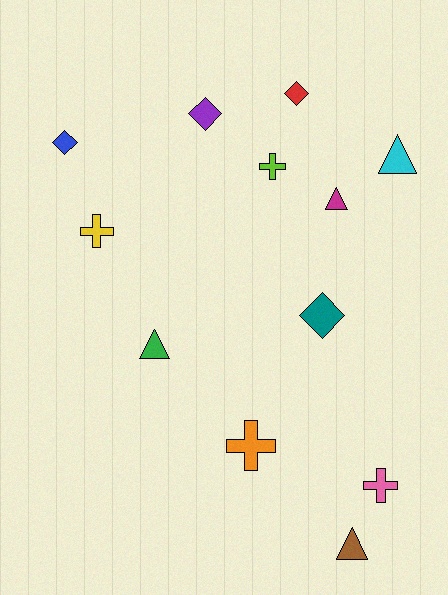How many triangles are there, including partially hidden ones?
There are 4 triangles.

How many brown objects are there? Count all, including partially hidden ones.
There is 1 brown object.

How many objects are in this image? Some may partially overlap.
There are 12 objects.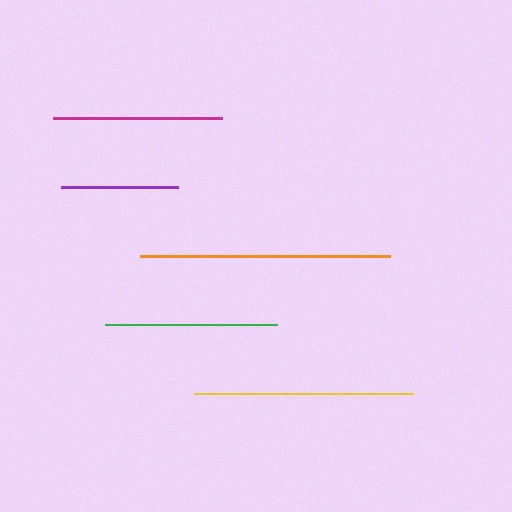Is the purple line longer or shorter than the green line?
The green line is longer than the purple line.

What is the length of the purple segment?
The purple segment is approximately 118 pixels long.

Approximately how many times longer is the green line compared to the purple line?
The green line is approximately 1.5 times the length of the purple line.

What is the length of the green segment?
The green segment is approximately 172 pixels long.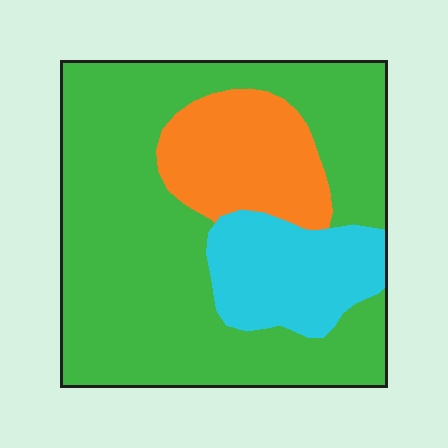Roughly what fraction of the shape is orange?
Orange covers 17% of the shape.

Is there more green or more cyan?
Green.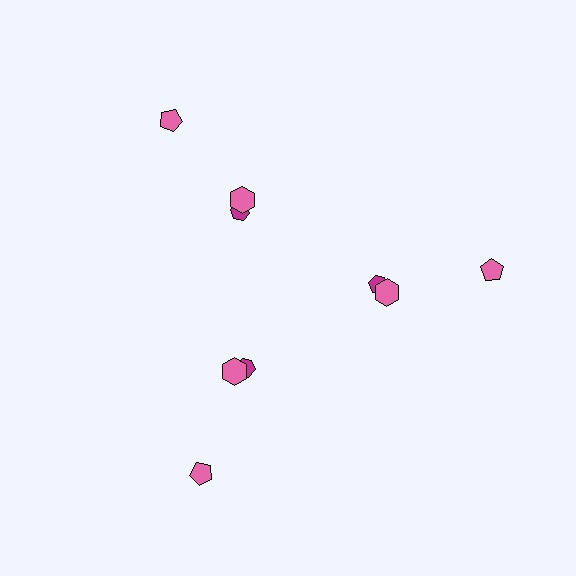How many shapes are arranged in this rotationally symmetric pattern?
There are 9 shapes, arranged in 3 groups of 3.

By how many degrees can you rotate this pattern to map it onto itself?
The pattern maps onto itself every 120 degrees of rotation.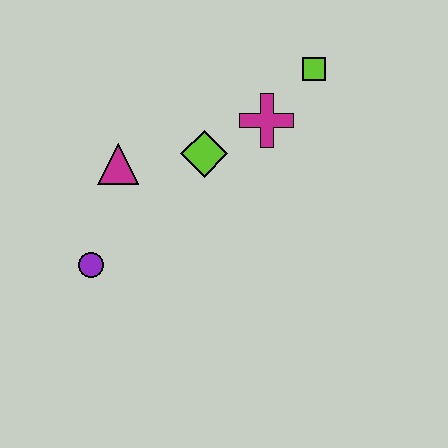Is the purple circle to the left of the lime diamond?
Yes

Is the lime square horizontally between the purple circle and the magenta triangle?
No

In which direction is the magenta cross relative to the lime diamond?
The magenta cross is to the right of the lime diamond.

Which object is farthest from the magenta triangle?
The lime square is farthest from the magenta triangle.